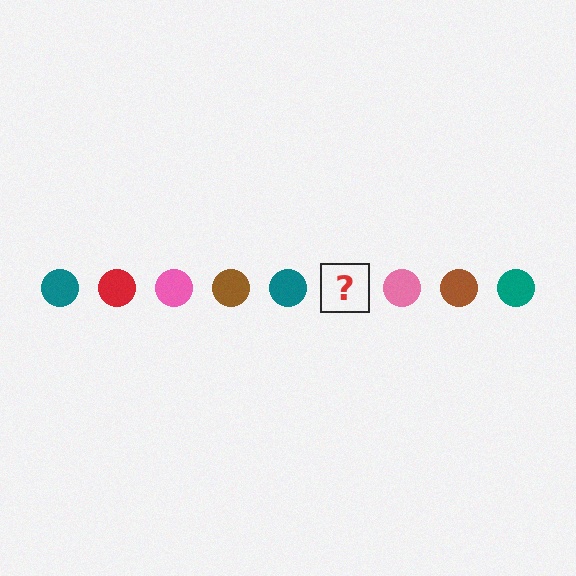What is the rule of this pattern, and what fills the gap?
The rule is that the pattern cycles through teal, red, pink, brown circles. The gap should be filled with a red circle.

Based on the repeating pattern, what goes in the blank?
The blank should be a red circle.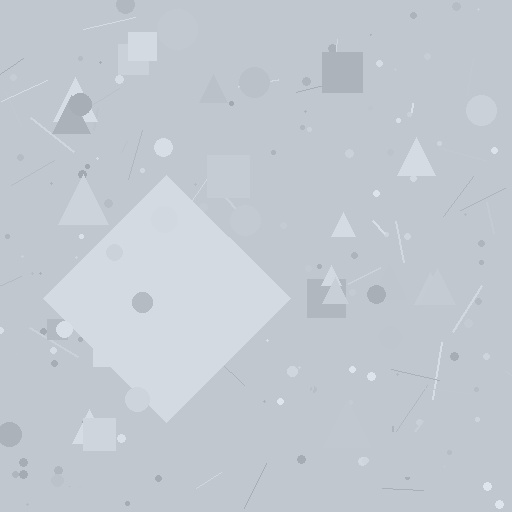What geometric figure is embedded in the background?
A diamond is embedded in the background.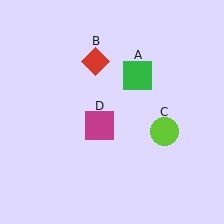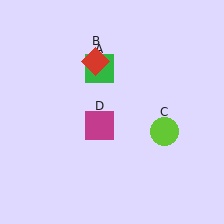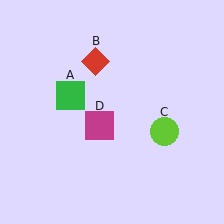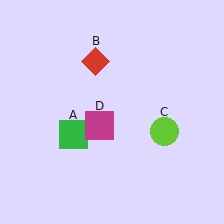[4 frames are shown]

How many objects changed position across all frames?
1 object changed position: green square (object A).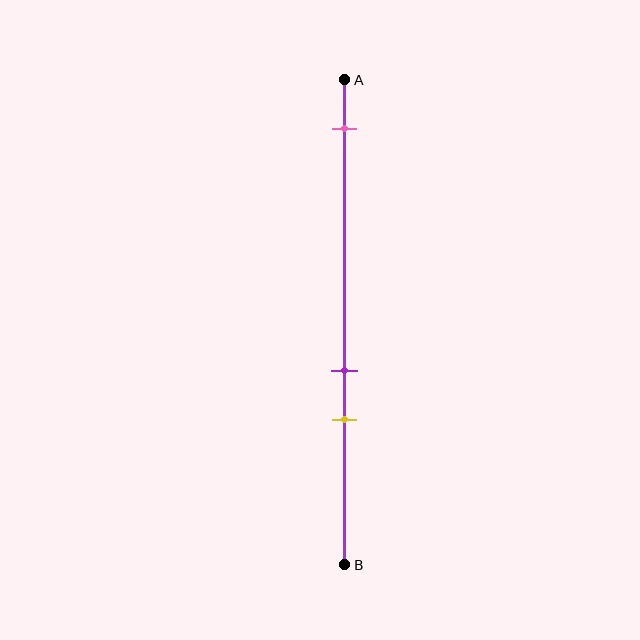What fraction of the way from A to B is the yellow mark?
The yellow mark is approximately 70% (0.7) of the way from A to B.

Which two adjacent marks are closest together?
The purple and yellow marks are the closest adjacent pair.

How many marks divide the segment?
There are 3 marks dividing the segment.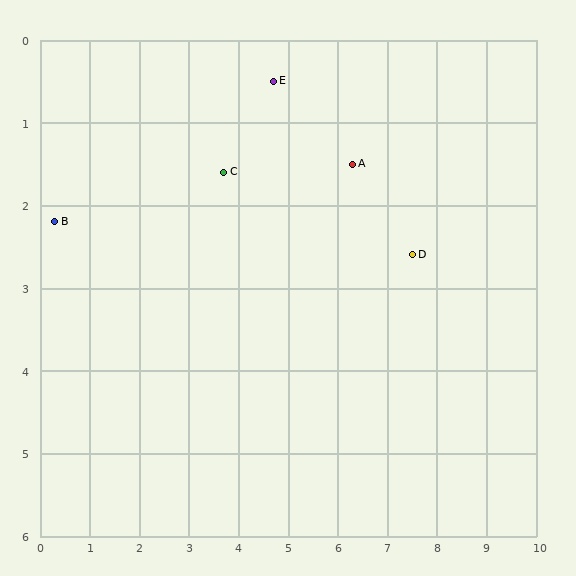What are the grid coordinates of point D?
Point D is at approximately (7.5, 2.6).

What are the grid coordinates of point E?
Point E is at approximately (4.7, 0.5).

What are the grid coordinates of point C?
Point C is at approximately (3.7, 1.6).